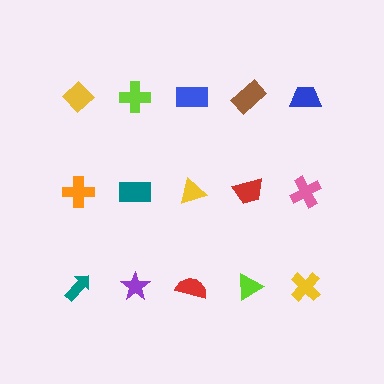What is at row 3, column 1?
A teal arrow.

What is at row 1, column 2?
A lime cross.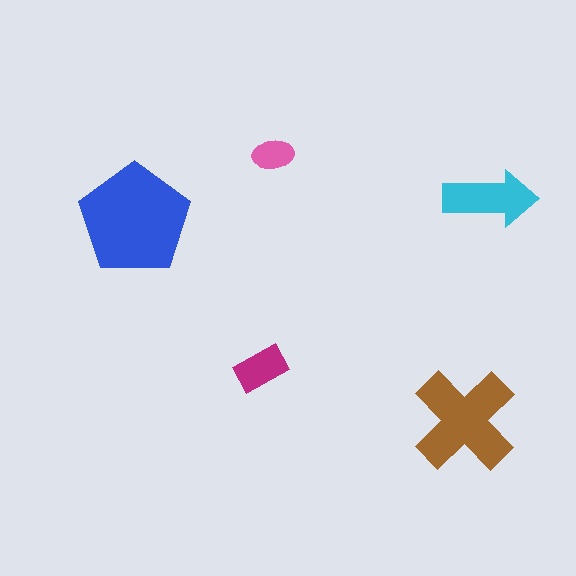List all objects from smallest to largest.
The pink ellipse, the magenta rectangle, the cyan arrow, the brown cross, the blue pentagon.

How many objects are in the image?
There are 5 objects in the image.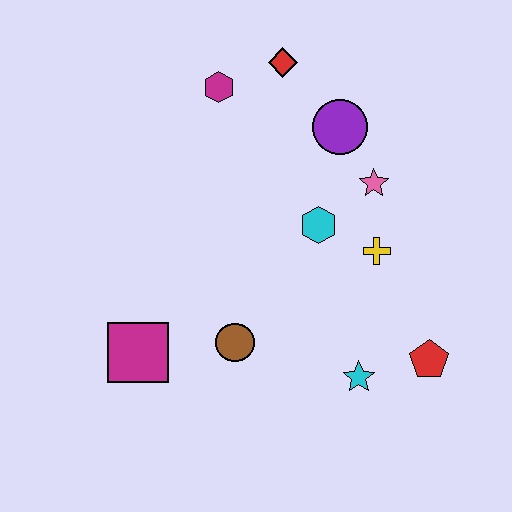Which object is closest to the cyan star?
The red pentagon is closest to the cyan star.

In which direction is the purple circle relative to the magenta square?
The purple circle is above the magenta square.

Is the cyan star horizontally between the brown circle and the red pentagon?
Yes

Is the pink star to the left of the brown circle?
No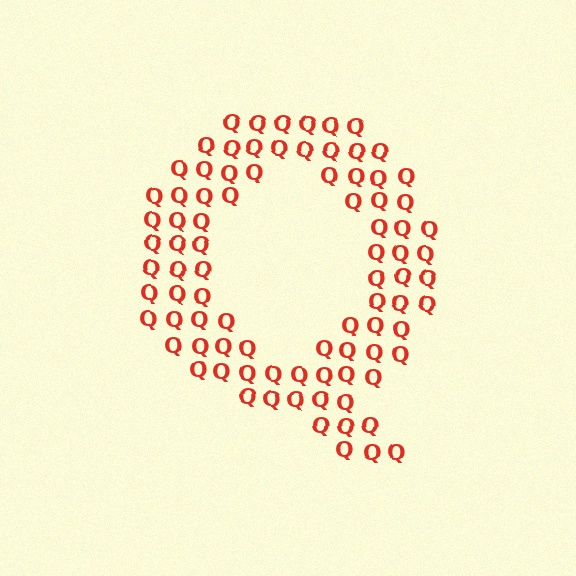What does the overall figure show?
The overall figure shows the letter Q.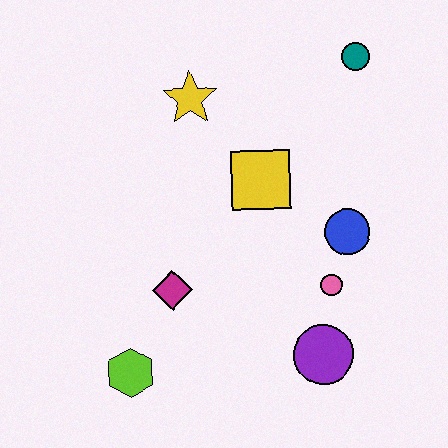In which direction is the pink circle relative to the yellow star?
The pink circle is below the yellow star.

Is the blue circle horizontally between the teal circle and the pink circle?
Yes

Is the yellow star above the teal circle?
No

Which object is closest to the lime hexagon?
The magenta diamond is closest to the lime hexagon.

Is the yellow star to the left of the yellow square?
Yes